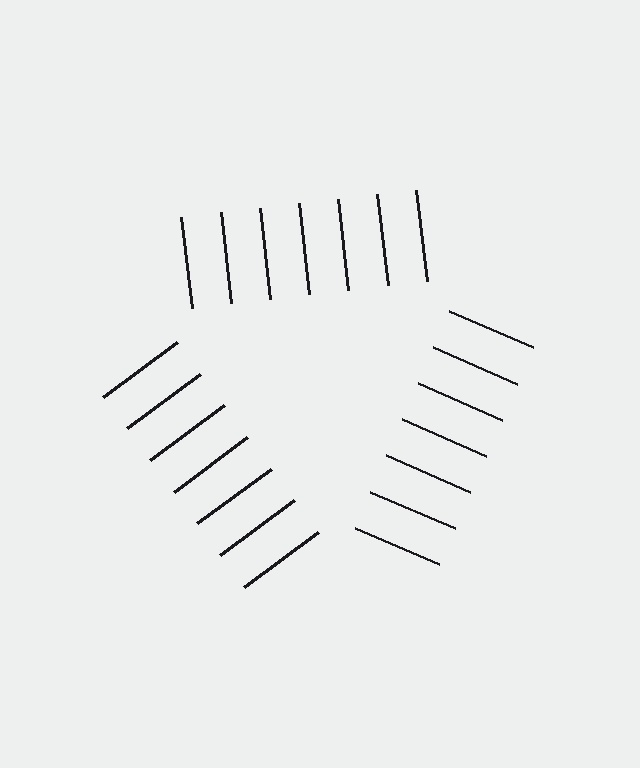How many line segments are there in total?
21 — 7 along each of the 3 edges.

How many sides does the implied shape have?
3 sides — the line-ends trace a triangle.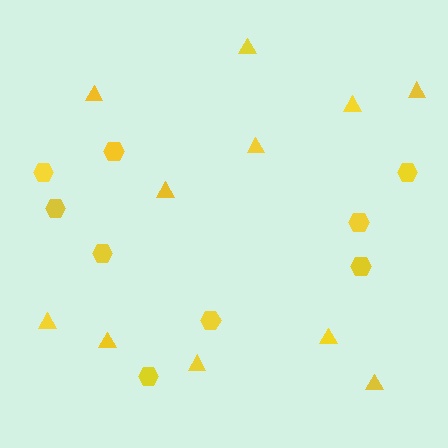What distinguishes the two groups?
There are 2 groups: one group of triangles (11) and one group of hexagons (9).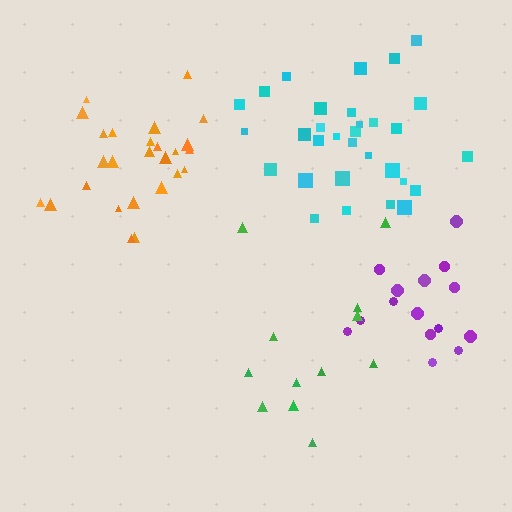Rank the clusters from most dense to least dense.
orange, purple, cyan, green.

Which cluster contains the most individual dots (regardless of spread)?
Cyan (31).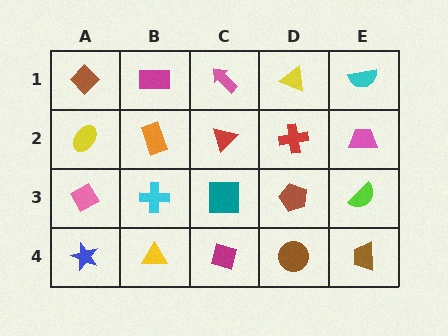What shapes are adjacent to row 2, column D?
A yellow triangle (row 1, column D), a brown pentagon (row 3, column D), a red triangle (row 2, column C), a pink trapezoid (row 2, column E).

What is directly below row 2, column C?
A teal square.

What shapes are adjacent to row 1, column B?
An orange rectangle (row 2, column B), a brown diamond (row 1, column A), a pink arrow (row 1, column C).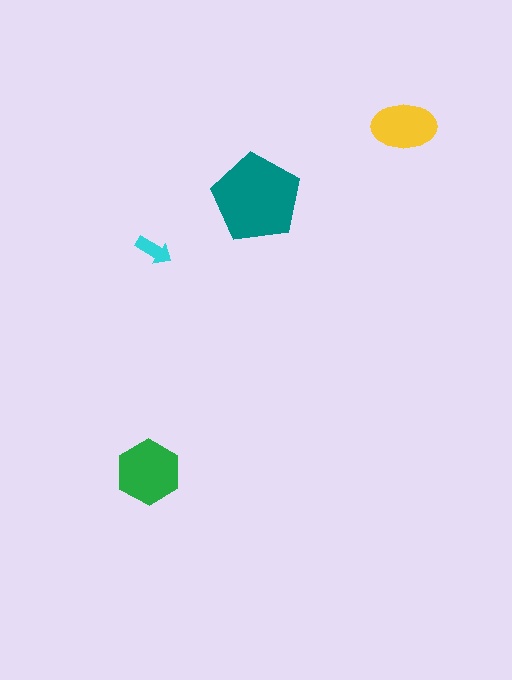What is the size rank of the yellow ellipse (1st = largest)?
3rd.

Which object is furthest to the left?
The green hexagon is leftmost.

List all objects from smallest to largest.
The cyan arrow, the yellow ellipse, the green hexagon, the teal pentagon.